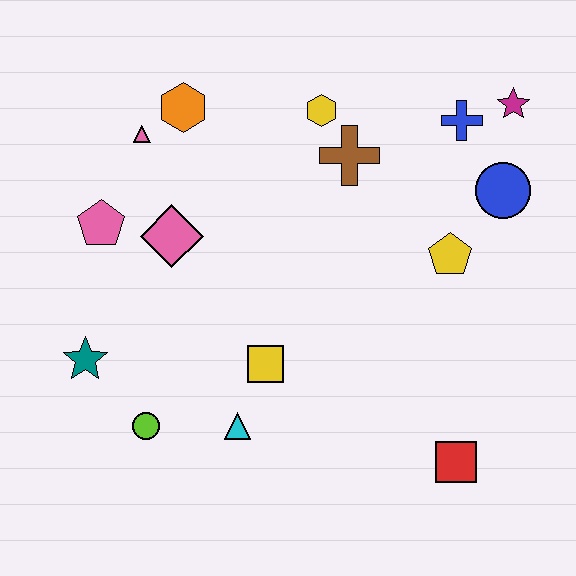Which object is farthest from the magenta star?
The teal star is farthest from the magenta star.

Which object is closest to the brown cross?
The yellow hexagon is closest to the brown cross.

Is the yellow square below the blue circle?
Yes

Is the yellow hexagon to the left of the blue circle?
Yes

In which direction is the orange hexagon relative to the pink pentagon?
The orange hexagon is above the pink pentagon.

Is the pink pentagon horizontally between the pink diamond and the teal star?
Yes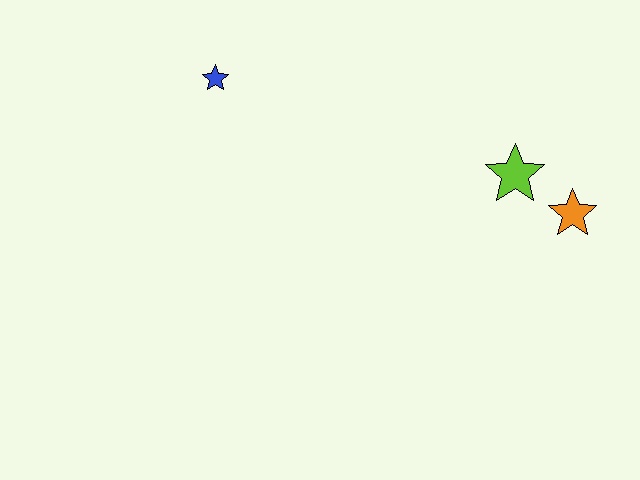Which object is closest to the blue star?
The lime star is closest to the blue star.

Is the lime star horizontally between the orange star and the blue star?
Yes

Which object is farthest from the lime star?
The blue star is farthest from the lime star.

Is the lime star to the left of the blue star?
No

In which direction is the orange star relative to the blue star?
The orange star is to the right of the blue star.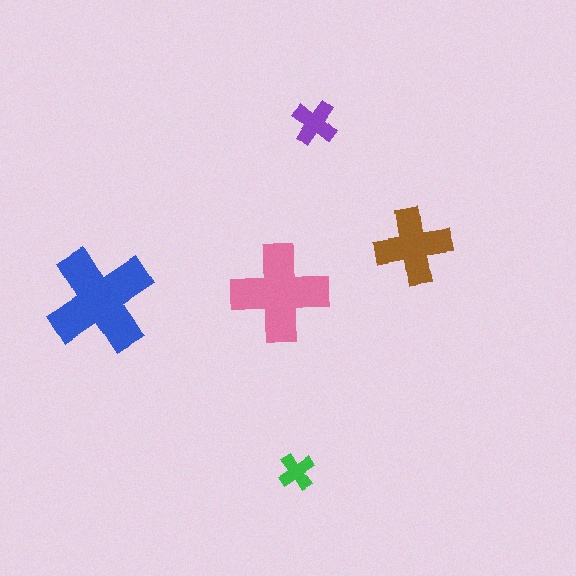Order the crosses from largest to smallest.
the blue one, the pink one, the brown one, the purple one, the green one.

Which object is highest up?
The purple cross is topmost.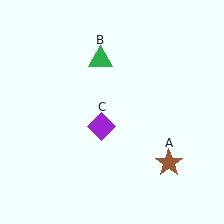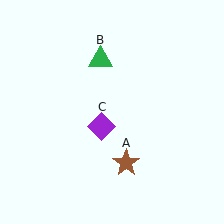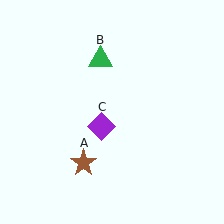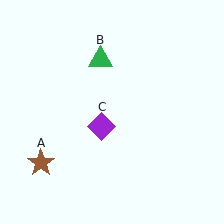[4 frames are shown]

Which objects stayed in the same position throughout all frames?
Green triangle (object B) and purple diamond (object C) remained stationary.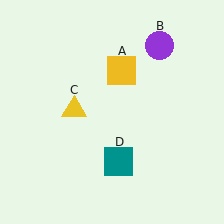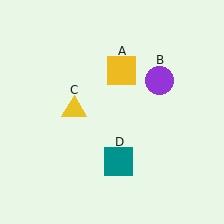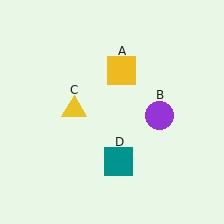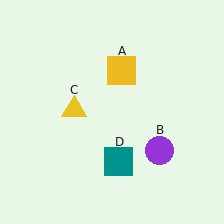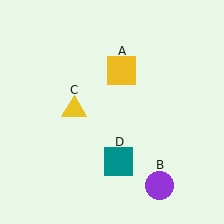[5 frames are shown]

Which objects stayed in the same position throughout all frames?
Yellow square (object A) and yellow triangle (object C) and teal square (object D) remained stationary.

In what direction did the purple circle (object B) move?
The purple circle (object B) moved down.